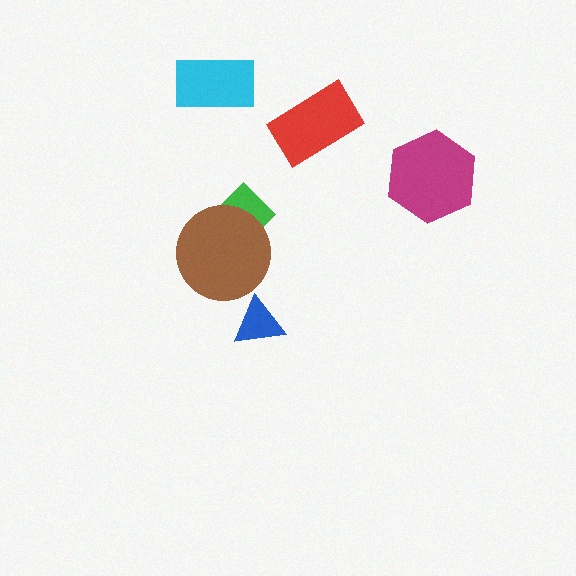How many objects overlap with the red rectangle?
0 objects overlap with the red rectangle.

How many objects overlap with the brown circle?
1 object overlaps with the brown circle.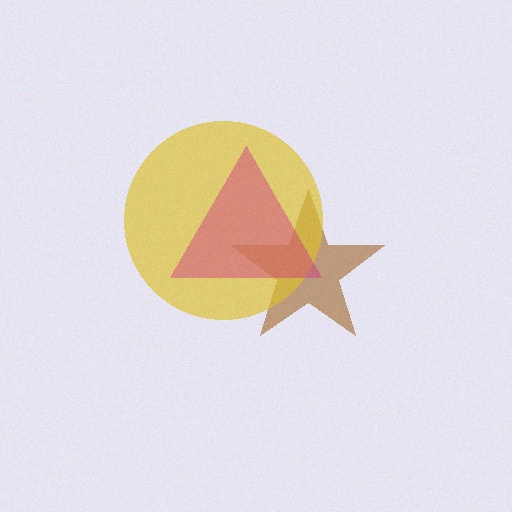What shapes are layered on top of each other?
The layered shapes are: a brown star, a yellow circle, a magenta triangle.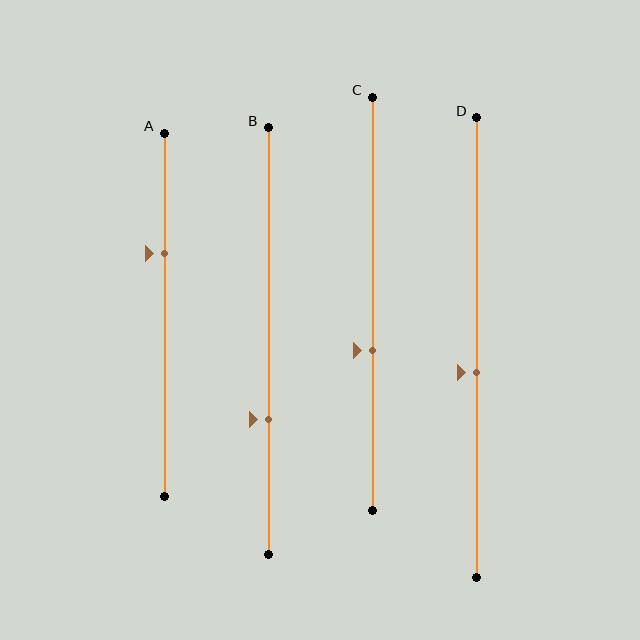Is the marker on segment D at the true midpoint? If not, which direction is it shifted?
No, the marker on segment D is shifted downward by about 5% of the segment length.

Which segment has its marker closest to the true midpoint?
Segment D has its marker closest to the true midpoint.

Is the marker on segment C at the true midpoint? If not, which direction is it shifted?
No, the marker on segment C is shifted downward by about 11% of the segment length.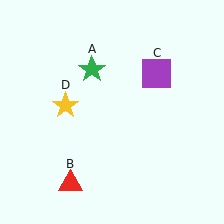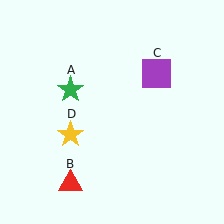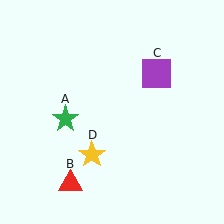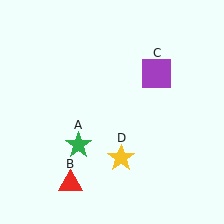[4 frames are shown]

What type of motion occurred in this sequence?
The green star (object A), yellow star (object D) rotated counterclockwise around the center of the scene.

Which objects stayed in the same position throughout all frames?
Red triangle (object B) and purple square (object C) remained stationary.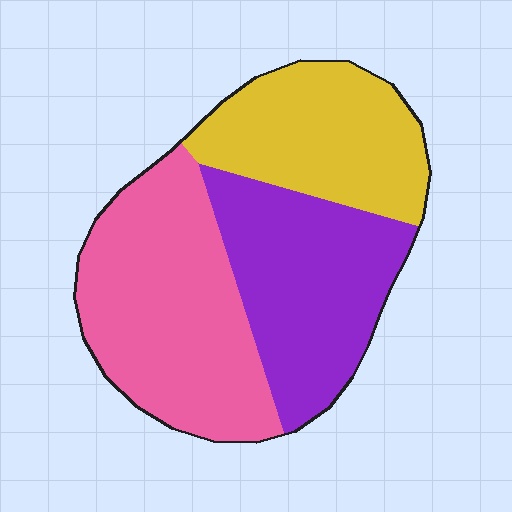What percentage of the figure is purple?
Purple covers about 30% of the figure.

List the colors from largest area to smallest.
From largest to smallest: pink, purple, yellow.